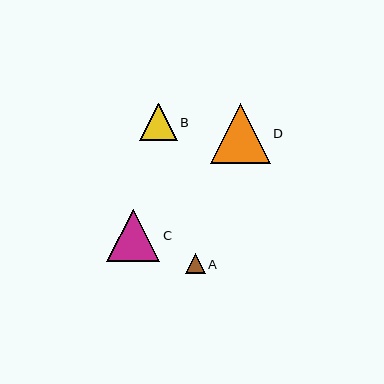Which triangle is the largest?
Triangle D is the largest with a size of approximately 60 pixels.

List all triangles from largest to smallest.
From largest to smallest: D, C, B, A.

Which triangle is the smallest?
Triangle A is the smallest with a size of approximately 20 pixels.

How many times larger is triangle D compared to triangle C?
Triangle D is approximately 1.1 times the size of triangle C.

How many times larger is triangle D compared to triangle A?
Triangle D is approximately 3.0 times the size of triangle A.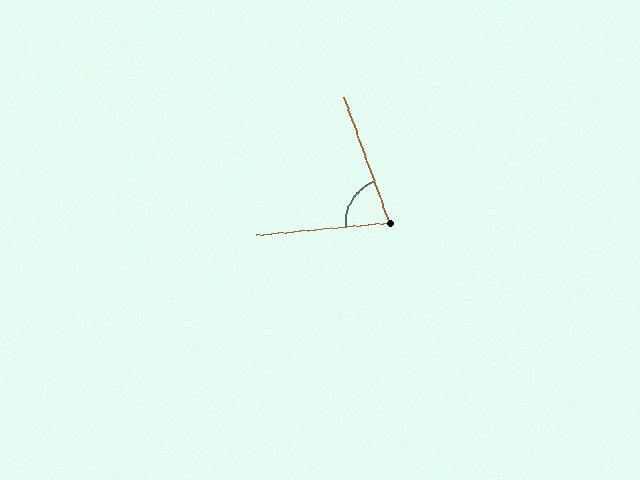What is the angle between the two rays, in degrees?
Approximately 75 degrees.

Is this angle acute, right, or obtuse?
It is acute.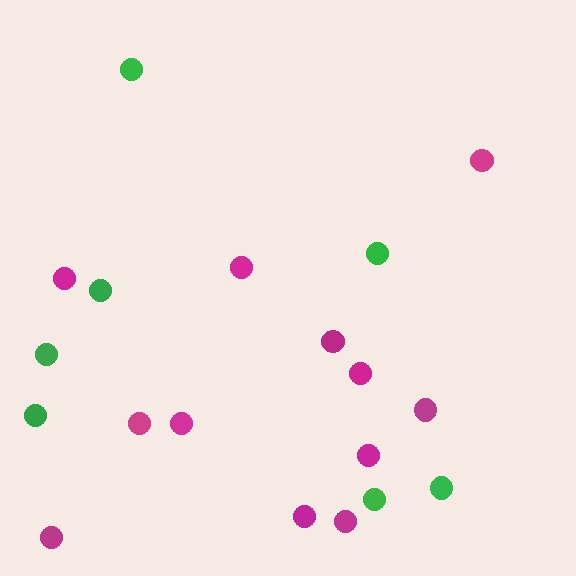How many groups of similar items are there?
There are 2 groups: one group of magenta circles (12) and one group of green circles (7).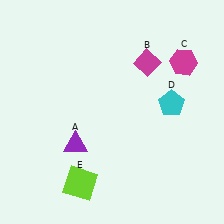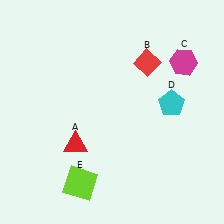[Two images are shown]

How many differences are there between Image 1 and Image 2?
There are 2 differences between the two images.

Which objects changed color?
A changed from purple to red. B changed from magenta to red.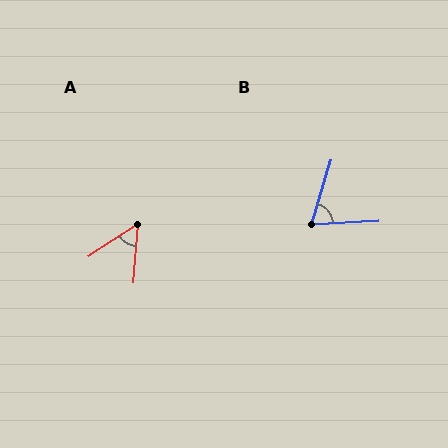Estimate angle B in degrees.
Approximately 70 degrees.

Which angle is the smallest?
A, at approximately 53 degrees.